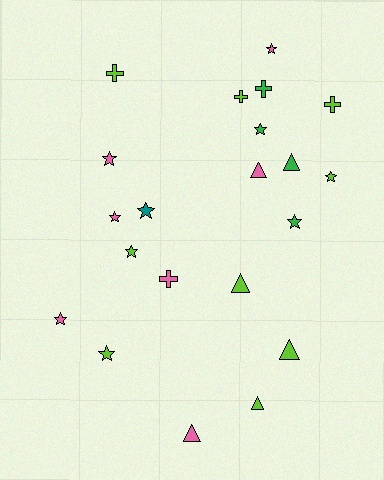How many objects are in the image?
There are 21 objects.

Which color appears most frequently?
Lime, with 9 objects.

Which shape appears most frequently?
Star, with 10 objects.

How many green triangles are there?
There is 1 green triangle.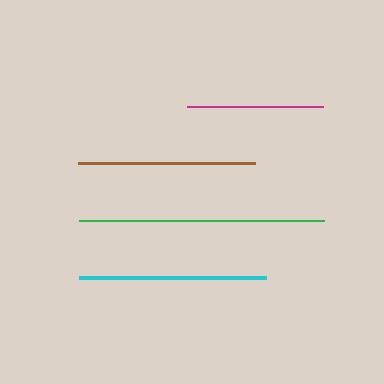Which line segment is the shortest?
The magenta line is the shortest at approximately 136 pixels.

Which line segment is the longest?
The green line is the longest at approximately 246 pixels.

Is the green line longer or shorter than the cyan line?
The green line is longer than the cyan line.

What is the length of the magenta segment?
The magenta segment is approximately 136 pixels long.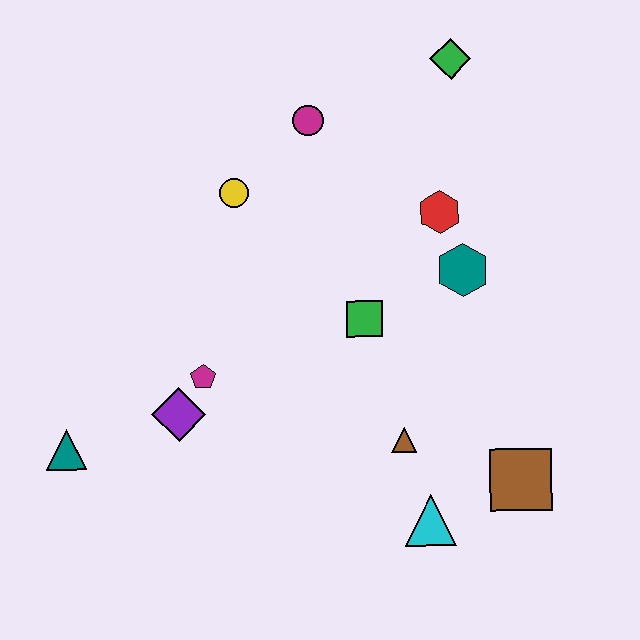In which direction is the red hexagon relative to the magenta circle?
The red hexagon is to the right of the magenta circle.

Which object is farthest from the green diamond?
The teal triangle is farthest from the green diamond.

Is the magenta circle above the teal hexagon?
Yes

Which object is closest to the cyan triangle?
The brown triangle is closest to the cyan triangle.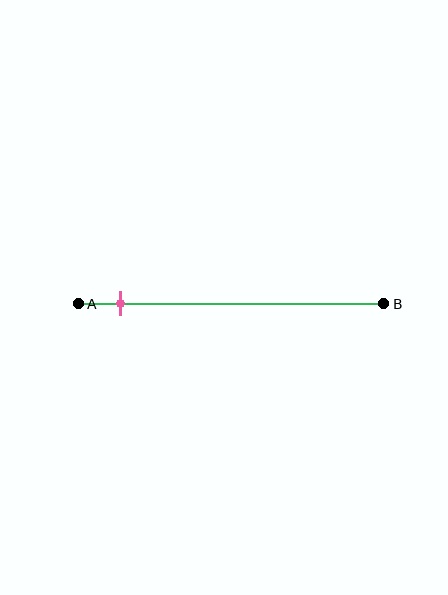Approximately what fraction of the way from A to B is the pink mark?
The pink mark is approximately 15% of the way from A to B.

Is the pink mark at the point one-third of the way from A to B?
No, the mark is at about 15% from A, not at the 33% one-third point.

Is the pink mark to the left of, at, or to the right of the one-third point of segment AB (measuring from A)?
The pink mark is to the left of the one-third point of segment AB.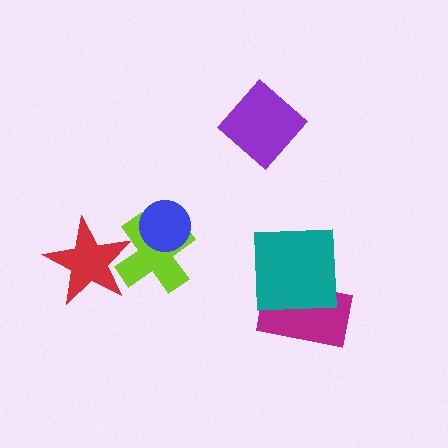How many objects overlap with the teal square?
1 object overlaps with the teal square.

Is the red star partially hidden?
Yes, it is partially covered by another shape.